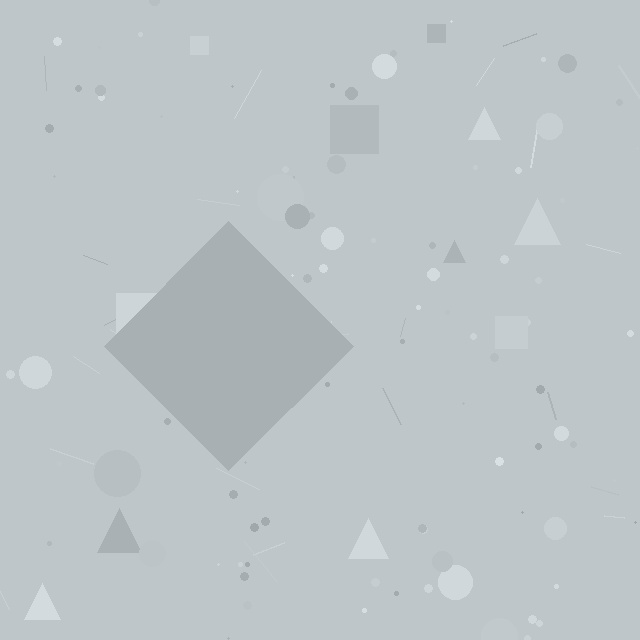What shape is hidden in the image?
A diamond is hidden in the image.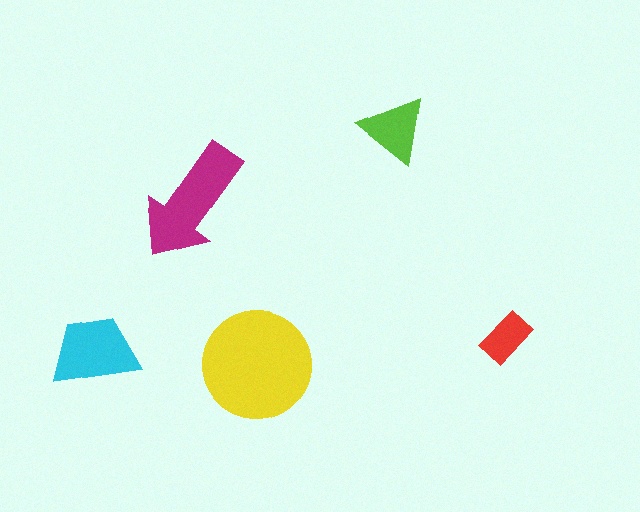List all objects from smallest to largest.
The red rectangle, the lime triangle, the cyan trapezoid, the magenta arrow, the yellow circle.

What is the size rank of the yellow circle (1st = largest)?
1st.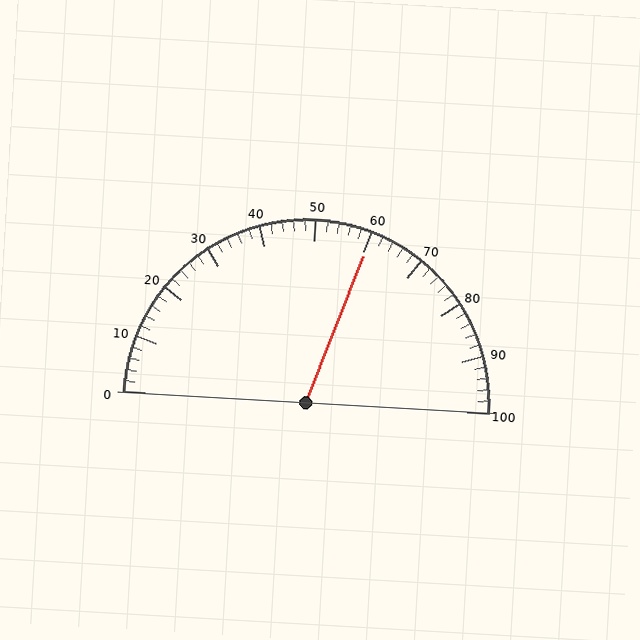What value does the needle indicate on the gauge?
The needle indicates approximately 60.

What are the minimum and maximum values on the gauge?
The gauge ranges from 0 to 100.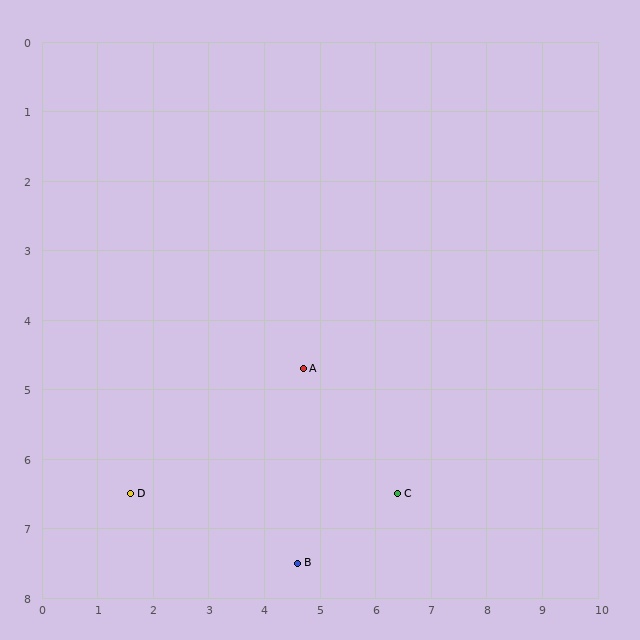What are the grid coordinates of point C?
Point C is at approximately (6.4, 6.5).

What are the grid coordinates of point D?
Point D is at approximately (1.6, 6.5).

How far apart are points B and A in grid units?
Points B and A are about 2.8 grid units apart.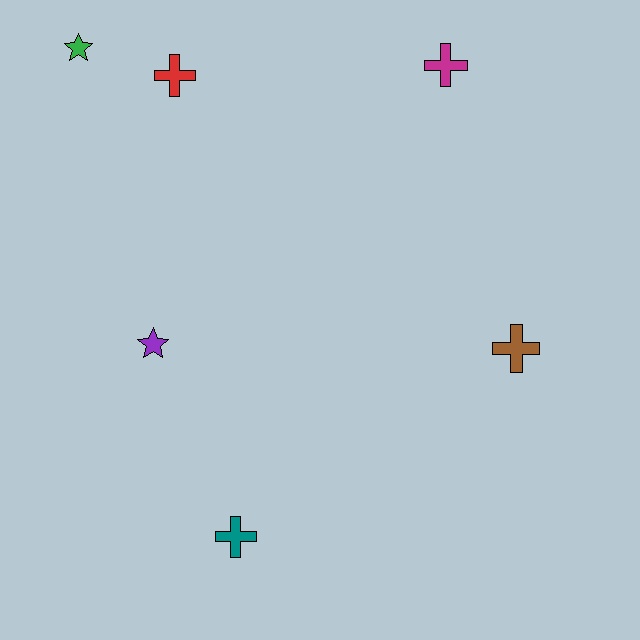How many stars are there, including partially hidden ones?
There are 2 stars.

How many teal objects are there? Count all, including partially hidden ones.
There is 1 teal object.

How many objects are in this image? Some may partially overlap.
There are 6 objects.